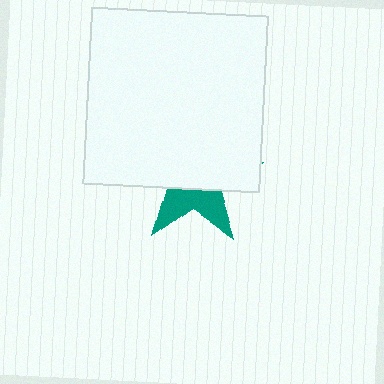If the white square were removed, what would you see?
You would see the complete teal star.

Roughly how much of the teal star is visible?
A small part of it is visible (roughly 35%).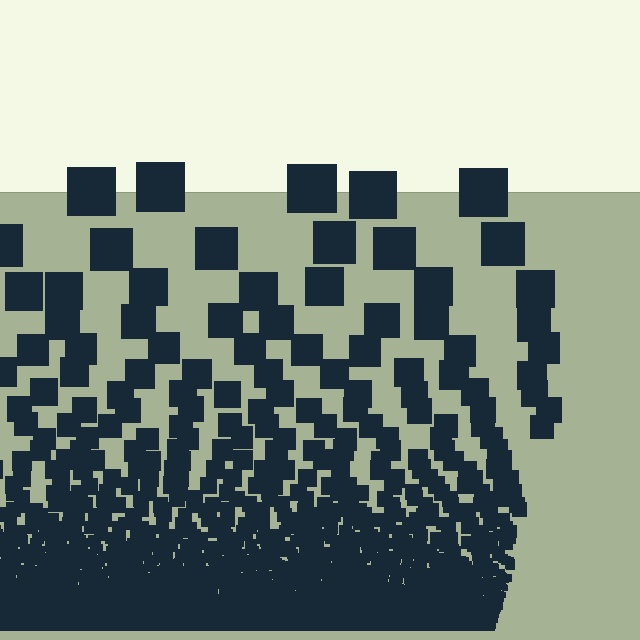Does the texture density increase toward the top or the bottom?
Density increases toward the bottom.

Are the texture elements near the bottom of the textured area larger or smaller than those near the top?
Smaller. The gradient is inverted — elements near the bottom are smaller and denser.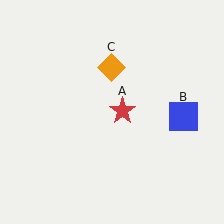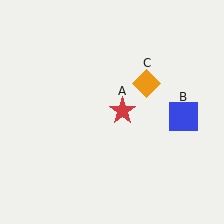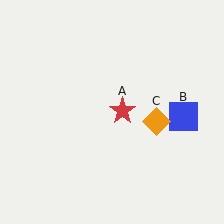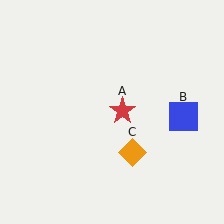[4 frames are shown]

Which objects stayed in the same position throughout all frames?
Red star (object A) and blue square (object B) remained stationary.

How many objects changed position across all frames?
1 object changed position: orange diamond (object C).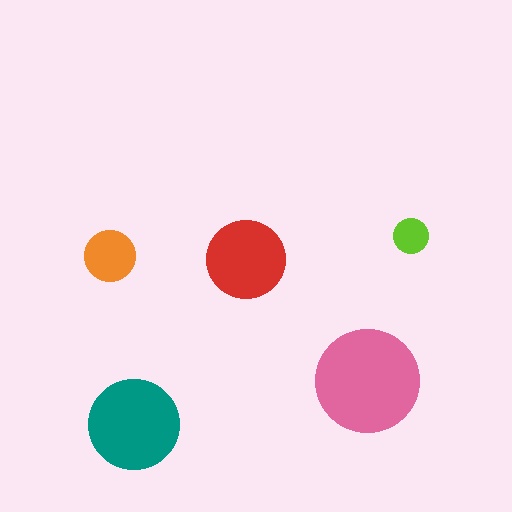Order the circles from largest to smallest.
the pink one, the teal one, the red one, the orange one, the lime one.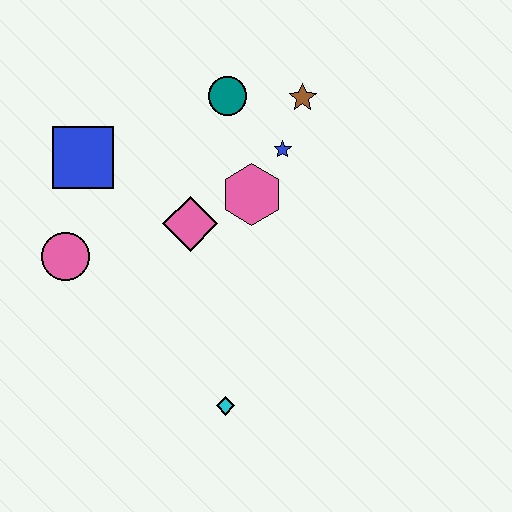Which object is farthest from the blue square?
The cyan diamond is farthest from the blue square.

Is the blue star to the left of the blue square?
No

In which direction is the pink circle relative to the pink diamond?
The pink circle is to the left of the pink diamond.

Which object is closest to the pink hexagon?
The blue star is closest to the pink hexagon.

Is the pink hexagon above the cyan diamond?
Yes